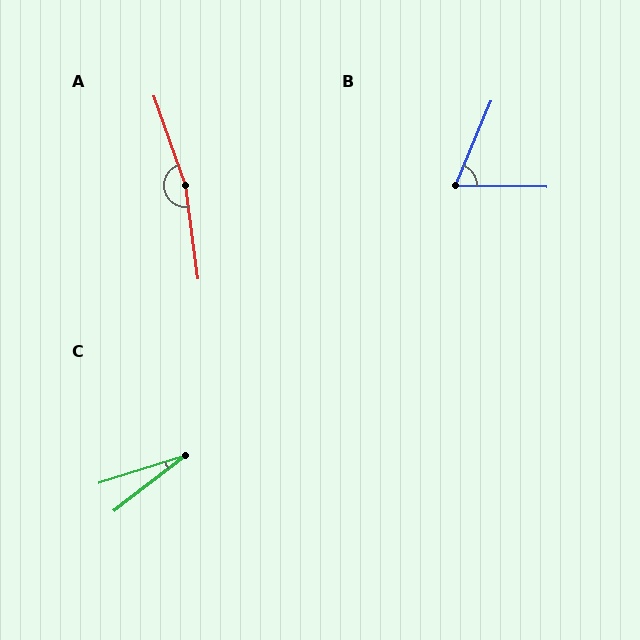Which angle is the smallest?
C, at approximately 20 degrees.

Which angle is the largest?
A, at approximately 168 degrees.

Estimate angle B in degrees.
Approximately 68 degrees.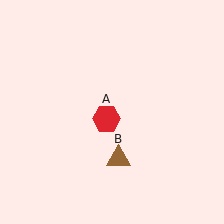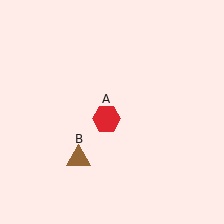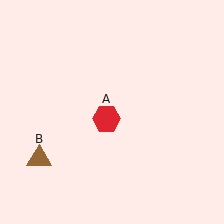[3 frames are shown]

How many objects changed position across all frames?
1 object changed position: brown triangle (object B).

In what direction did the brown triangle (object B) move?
The brown triangle (object B) moved left.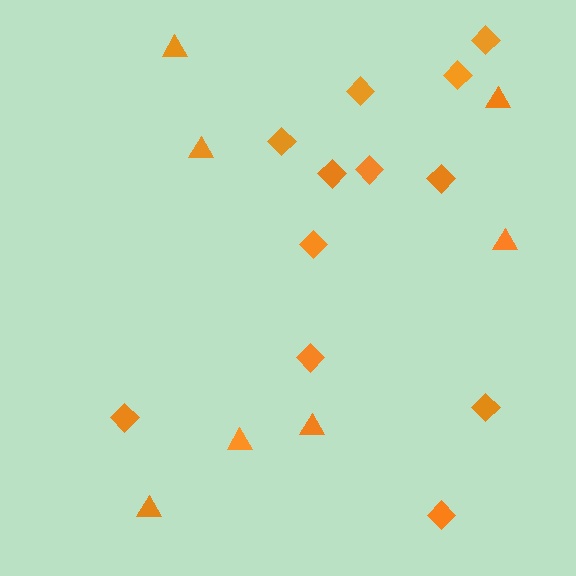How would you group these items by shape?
There are 2 groups: one group of diamonds (12) and one group of triangles (7).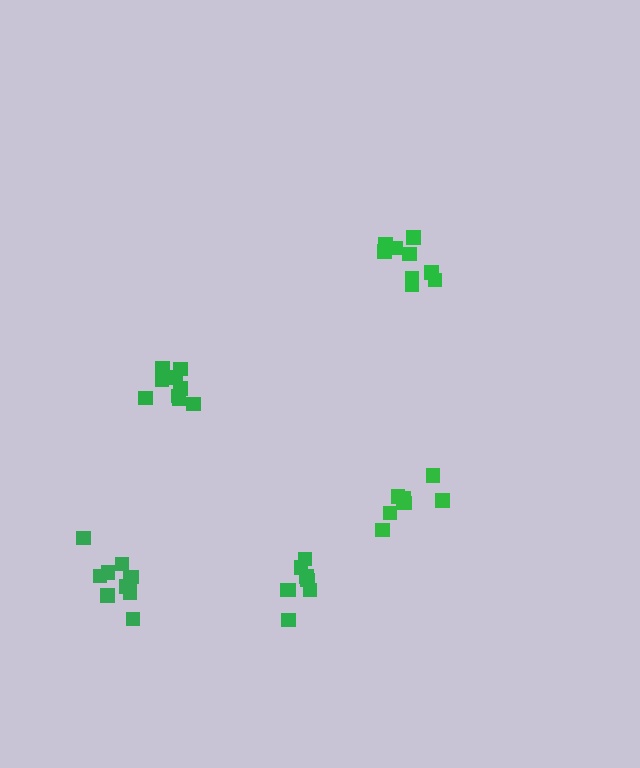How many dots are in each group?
Group 1: 10 dots, Group 2: 8 dots, Group 3: 9 dots, Group 4: 7 dots, Group 5: 9 dots (43 total).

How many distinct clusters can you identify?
There are 5 distinct clusters.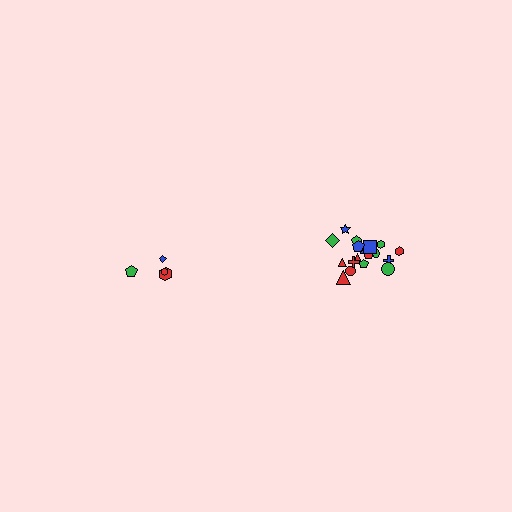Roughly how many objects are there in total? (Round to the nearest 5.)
Roughly 20 objects in total.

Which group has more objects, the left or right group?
The right group.